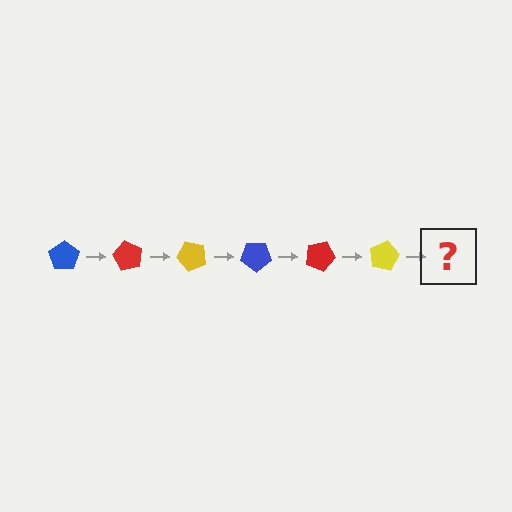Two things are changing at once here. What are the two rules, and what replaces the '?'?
The two rules are that it rotates 60 degrees each step and the color cycles through blue, red, and yellow. The '?' should be a blue pentagon, rotated 360 degrees from the start.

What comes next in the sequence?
The next element should be a blue pentagon, rotated 360 degrees from the start.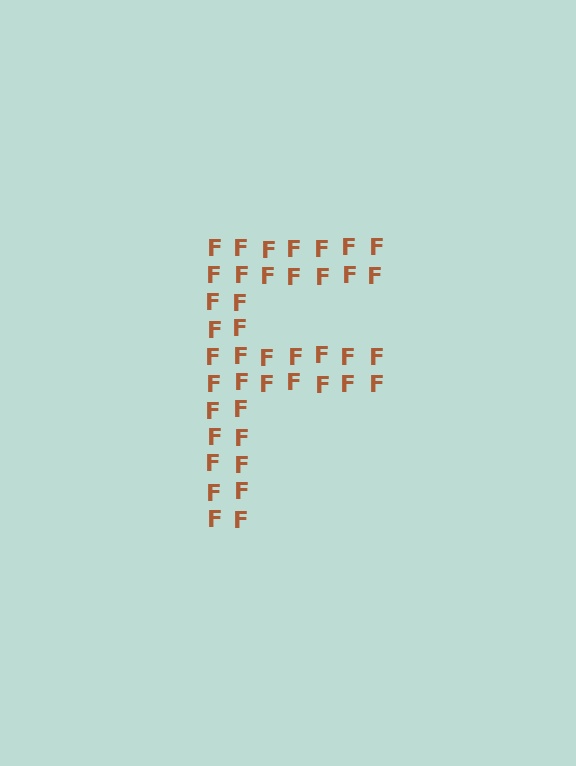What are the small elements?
The small elements are letter F's.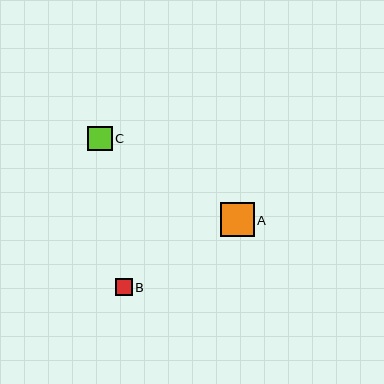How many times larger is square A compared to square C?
Square A is approximately 1.4 times the size of square C.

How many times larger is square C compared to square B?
Square C is approximately 1.5 times the size of square B.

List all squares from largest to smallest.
From largest to smallest: A, C, B.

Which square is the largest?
Square A is the largest with a size of approximately 34 pixels.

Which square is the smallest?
Square B is the smallest with a size of approximately 16 pixels.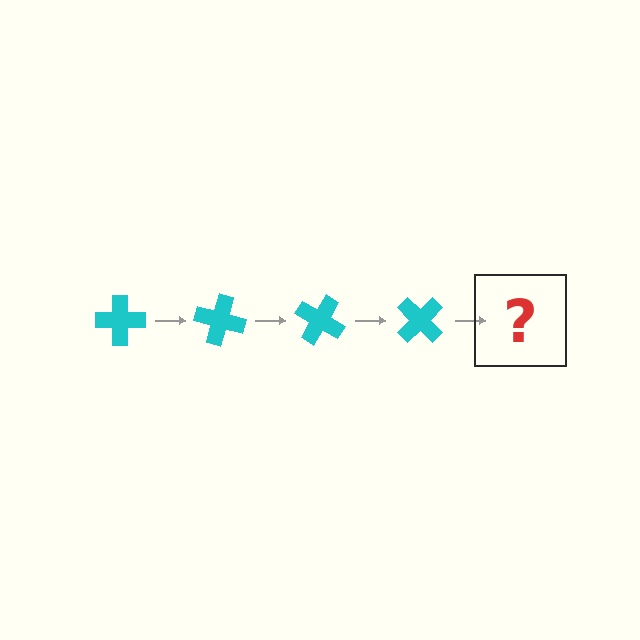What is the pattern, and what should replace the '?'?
The pattern is that the cross rotates 15 degrees each step. The '?' should be a cyan cross rotated 60 degrees.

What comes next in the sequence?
The next element should be a cyan cross rotated 60 degrees.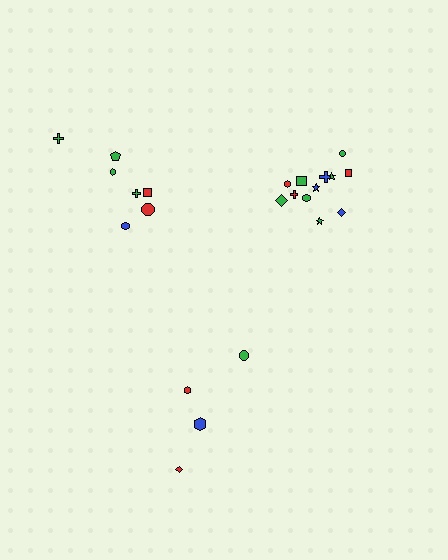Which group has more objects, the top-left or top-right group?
The top-right group.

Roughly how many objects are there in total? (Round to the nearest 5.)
Roughly 25 objects in total.